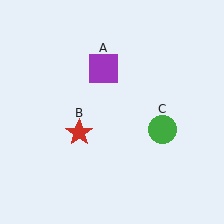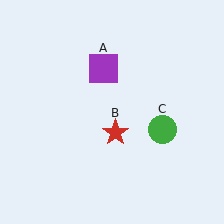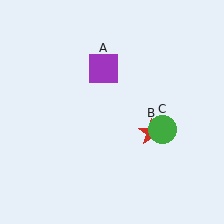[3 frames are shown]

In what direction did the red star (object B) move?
The red star (object B) moved right.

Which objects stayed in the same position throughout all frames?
Purple square (object A) and green circle (object C) remained stationary.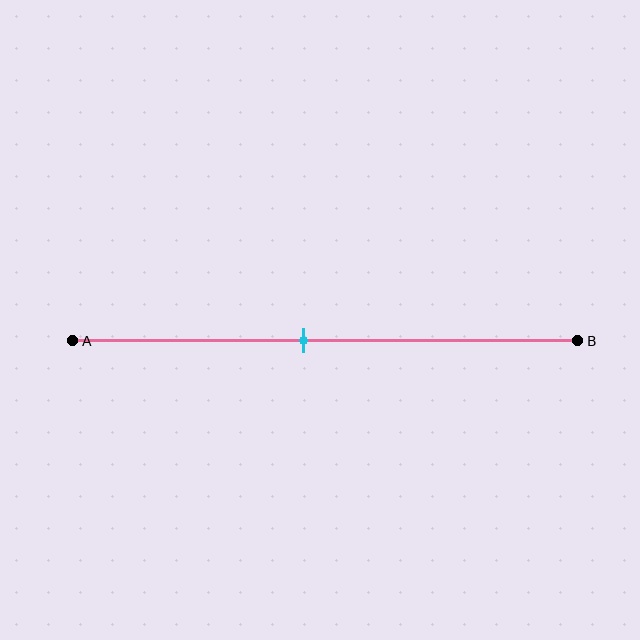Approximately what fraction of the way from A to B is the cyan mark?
The cyan mark is approximately 45% of the way from A to B.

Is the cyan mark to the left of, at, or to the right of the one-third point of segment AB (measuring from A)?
The cyan mark is to the right of the one-third point of segment AB.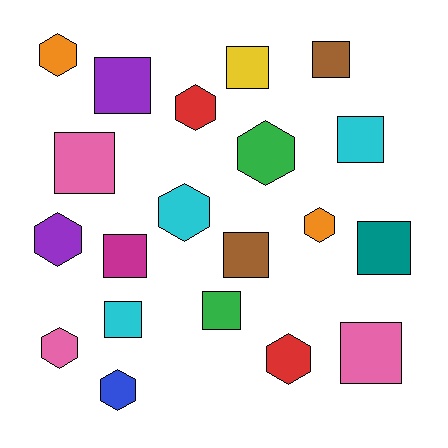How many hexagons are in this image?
There are 9 hexagons.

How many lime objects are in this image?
There are no lime objects.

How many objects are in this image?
There are 20 objects.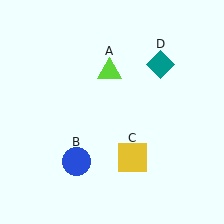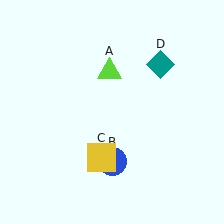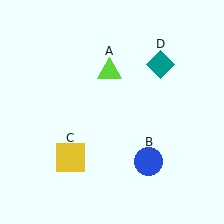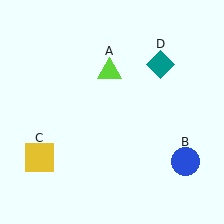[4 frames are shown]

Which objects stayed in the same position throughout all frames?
Lime triangle (object A) and teal diamond (object D) remained stationary.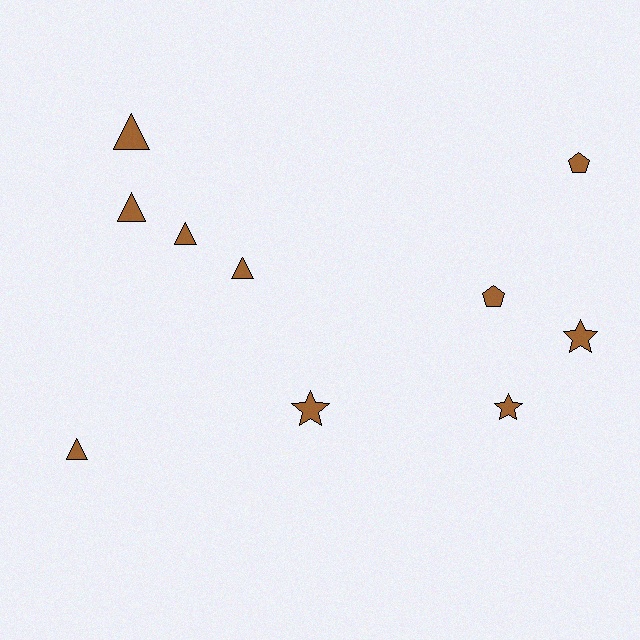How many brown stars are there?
There are 3 brown stars.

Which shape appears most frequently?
Triangle, with 5 objects.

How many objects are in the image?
There are 10 objects.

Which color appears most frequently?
Brown, with 10 objects.